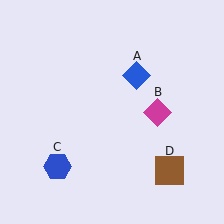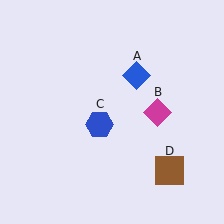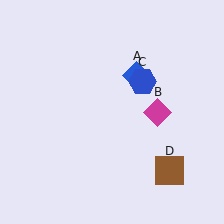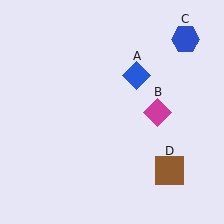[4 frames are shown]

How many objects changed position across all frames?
1 object changed position: blue hexagon (object C).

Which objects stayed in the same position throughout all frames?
Blue diamond (object A) and magenta diamond (object B) and brown square (object D) remained stationary.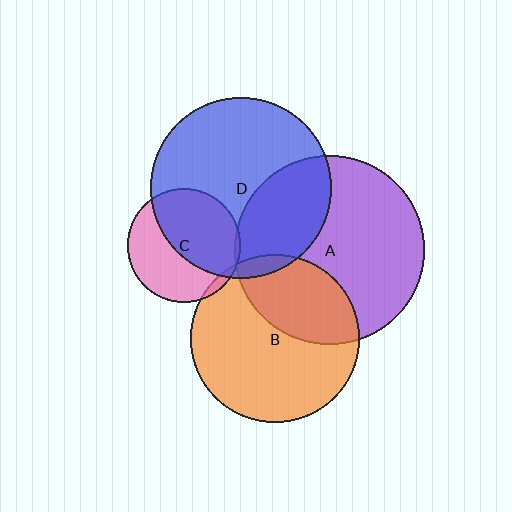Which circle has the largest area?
Circle A (purple).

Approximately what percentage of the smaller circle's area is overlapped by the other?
Approximately 35%.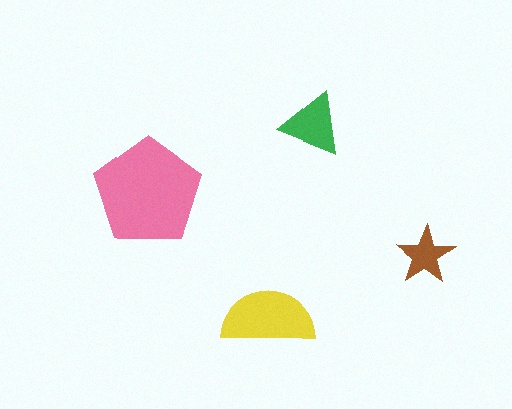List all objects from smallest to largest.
The brown star, the green triangle, the yellow semicircle, the pink pentagon.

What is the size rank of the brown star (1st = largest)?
4th.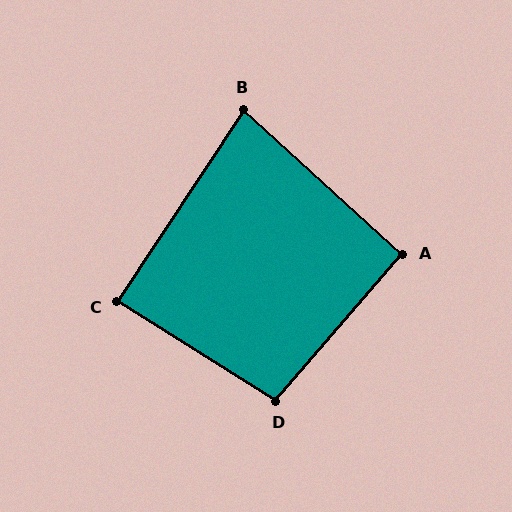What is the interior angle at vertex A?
Approximately 91 degrees (approximately right).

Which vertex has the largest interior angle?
D, at approximately 99 degrees.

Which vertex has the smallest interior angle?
B, at approximately 81 degrees.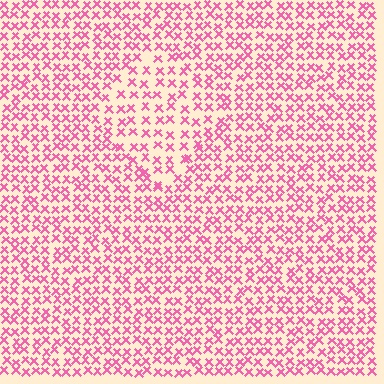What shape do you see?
I see a diamond.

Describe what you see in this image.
The image contains small pink elements arranged at two different densities. A diamond-shaped region is visible where the elements are less densely packed than the surrounding area.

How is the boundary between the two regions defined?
The boundary is defined by a change in element density (approximately 1.6x ratio). All elements are the same color, size, and shape.